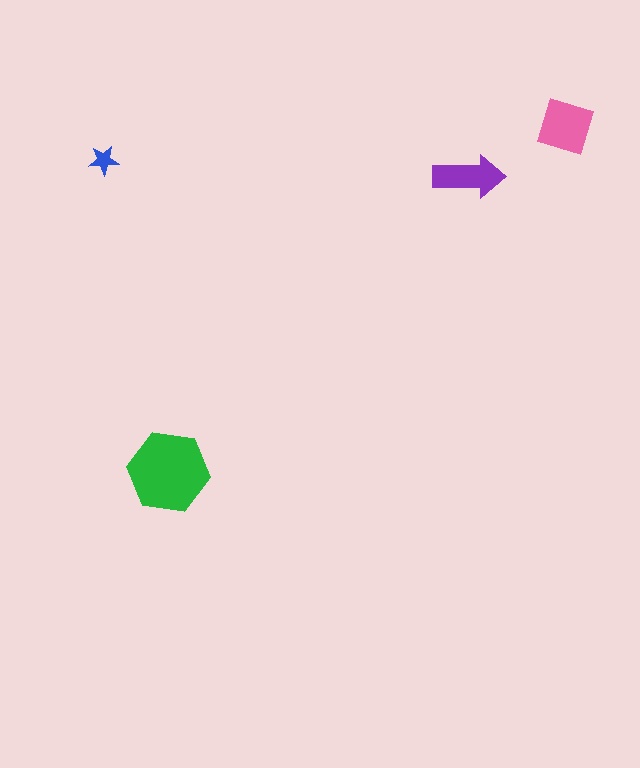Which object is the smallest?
The blue star.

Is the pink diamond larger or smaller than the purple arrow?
Larger.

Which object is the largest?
The green hexagon.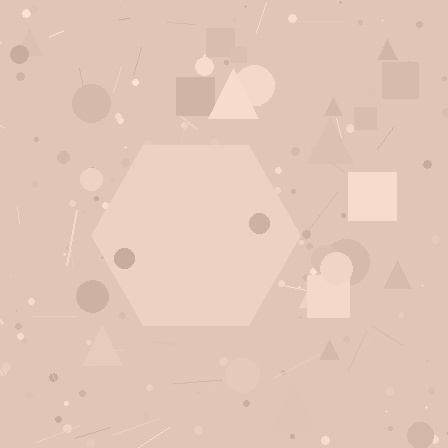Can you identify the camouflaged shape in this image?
The camouflaged shape is a hexagon.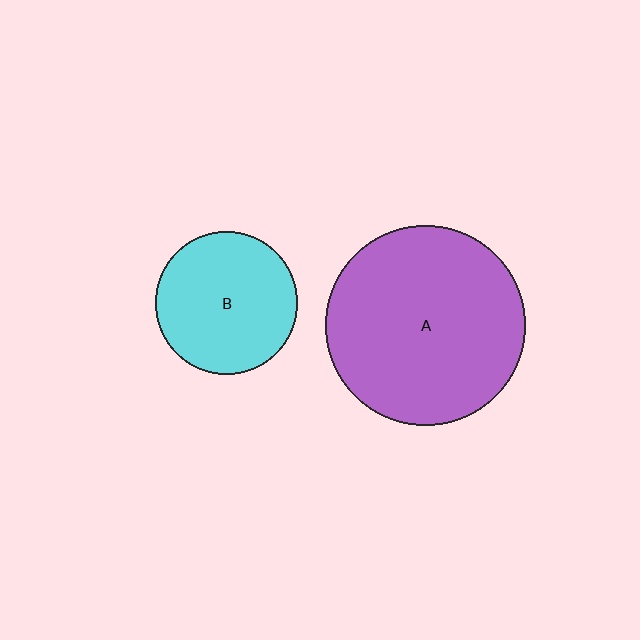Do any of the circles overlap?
No, none of the circles overlap.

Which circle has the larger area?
Circle A (purple).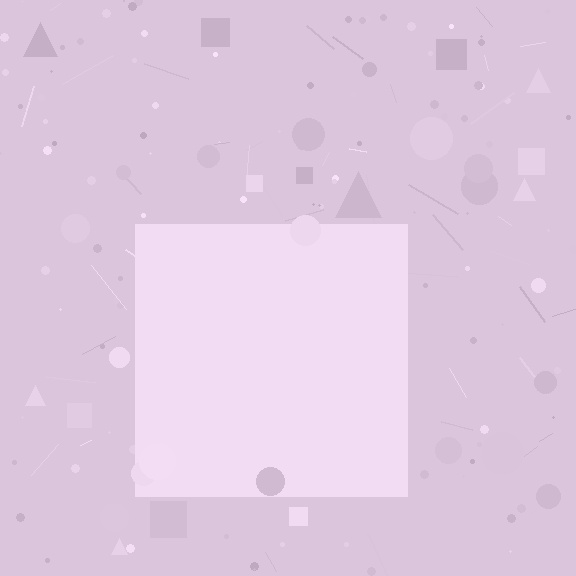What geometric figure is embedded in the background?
A square is embedded in the background.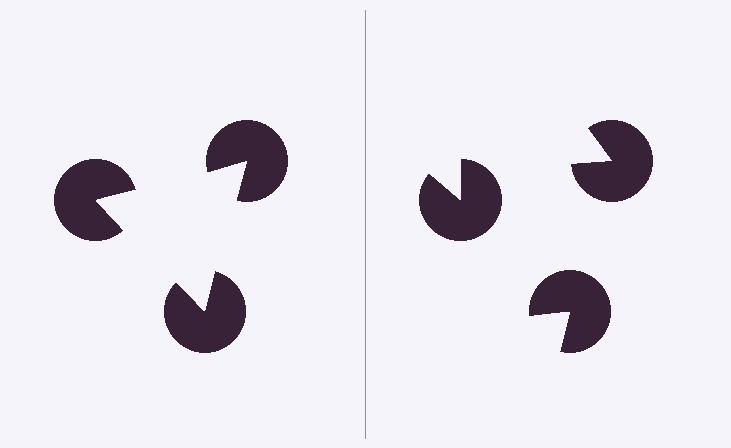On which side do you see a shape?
An illusory triangle appears on the left side. On the right side the wedge cuts are rotated, so no coherent shape forms.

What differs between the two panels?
The pac-man discs are positioned identically on both sides; only the wedge orientations differ. On the left they align to a triangle; on the right they are misaligned.